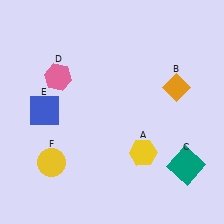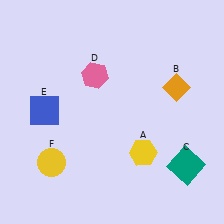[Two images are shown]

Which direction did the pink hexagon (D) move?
The pink hexagon (D) moved right.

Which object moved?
The pink hexagon (D) moved right.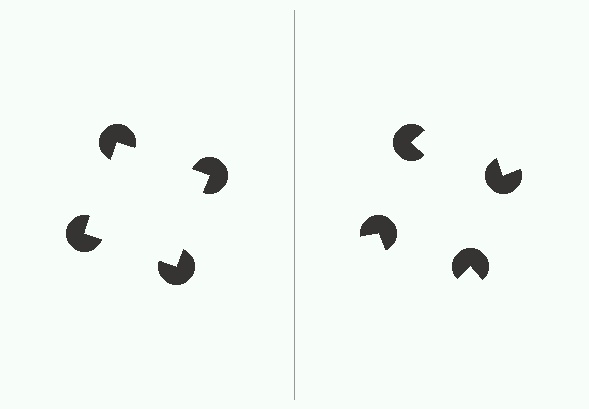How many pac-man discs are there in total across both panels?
8 — 4 on each side.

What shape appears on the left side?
An illusory square.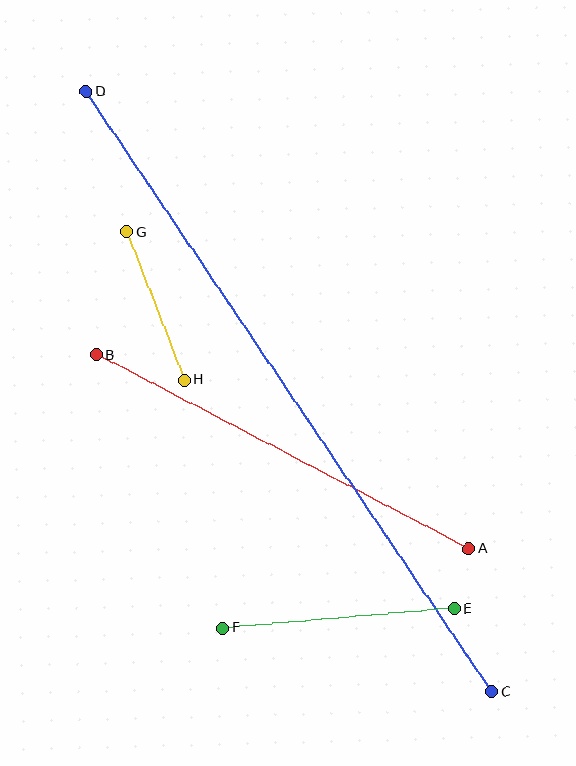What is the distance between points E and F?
The distance is approximately 232 pixels.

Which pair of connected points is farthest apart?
Points C and D are farthest apart.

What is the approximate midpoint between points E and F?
The midpoint is at approximately (338, 618) pixels.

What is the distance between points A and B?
The distance is approximately 420 pixels.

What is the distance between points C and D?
The distance is approximately 724 pixels.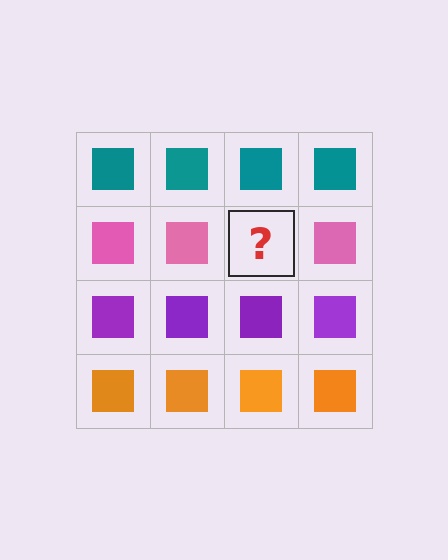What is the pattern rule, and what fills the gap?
The rule is that each row has a consistent color. The gap should be filled with a pink square.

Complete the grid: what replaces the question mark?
The question mark should be replaced with a pink square.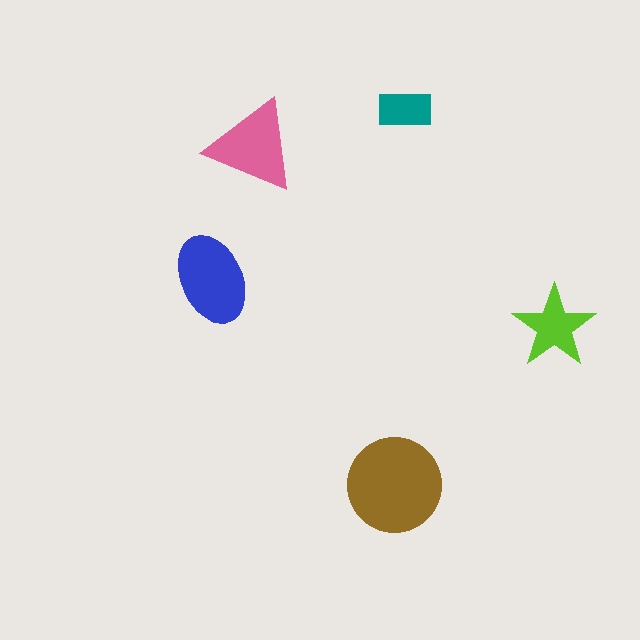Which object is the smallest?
The teal rectangle.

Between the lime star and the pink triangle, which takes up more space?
The pink triangle.